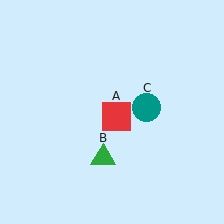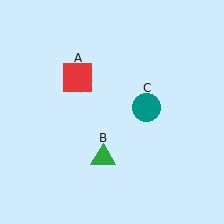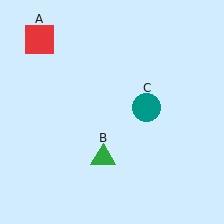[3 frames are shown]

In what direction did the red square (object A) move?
The red square (object A) moved up and to the left.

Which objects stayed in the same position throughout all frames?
Green triangle (object B) and teal circle (object C) remained stationary.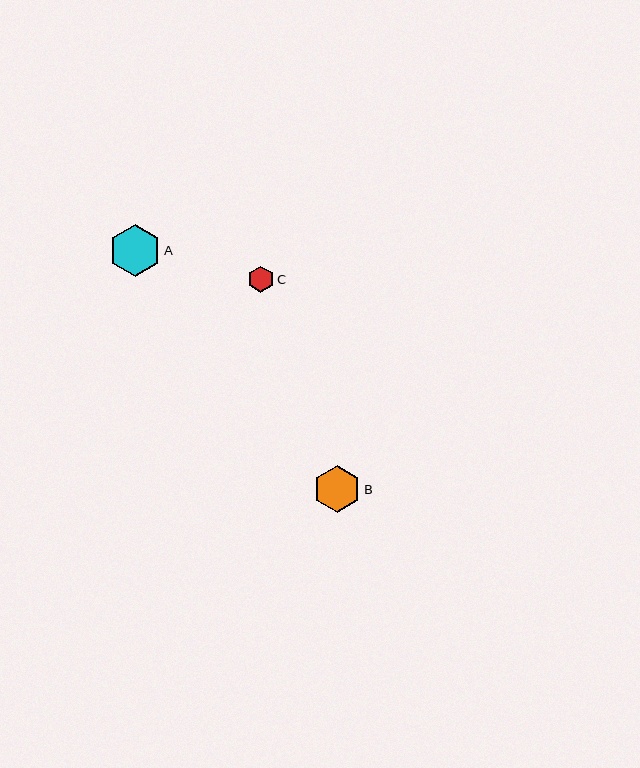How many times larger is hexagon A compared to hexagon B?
Hexagon A is approximately 1.1 times the size of hexagon B.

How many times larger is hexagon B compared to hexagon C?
Hexagon B is approximately 1.8 times the size of hexagon C.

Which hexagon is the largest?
Hexagon A is the largest with a size of approximately 52 pixels.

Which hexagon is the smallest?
Hexagon C is the smallest with a size of approximately 26 pixels.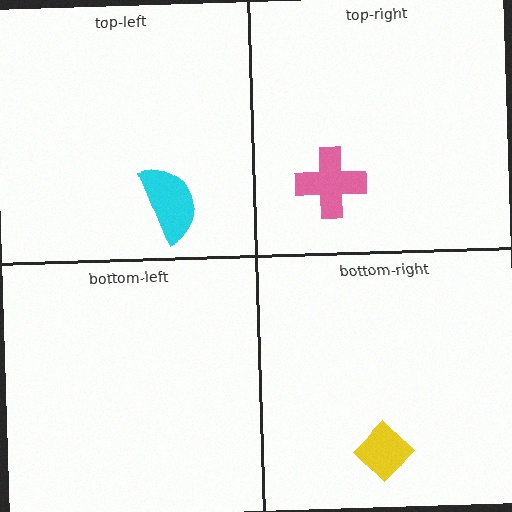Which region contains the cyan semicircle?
The top-left region.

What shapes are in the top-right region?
The pink cross.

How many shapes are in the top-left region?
1.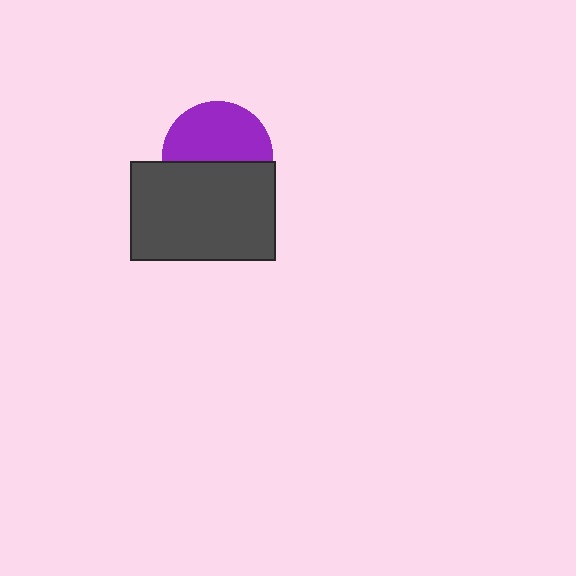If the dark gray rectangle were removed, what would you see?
You would see the complete purple circle.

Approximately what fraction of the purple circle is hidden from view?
Roughly 44% of the purple circle is hidden behind the dark gray rectangle.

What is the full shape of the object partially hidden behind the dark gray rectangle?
The partially hidden object is a purple circle.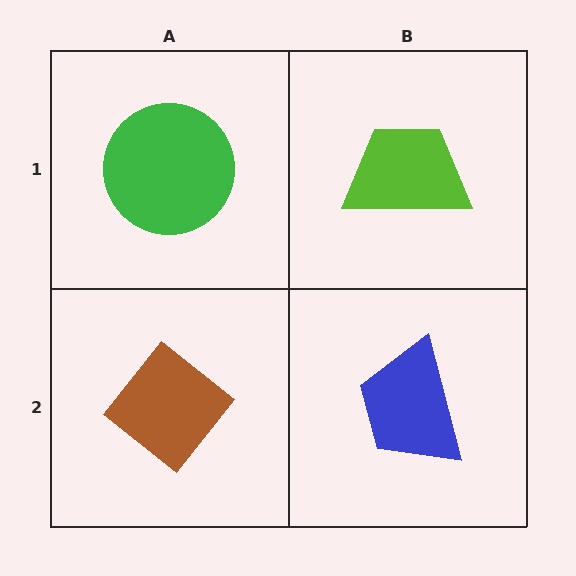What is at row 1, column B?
A lime trapezoid.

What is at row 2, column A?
A brown diamond.